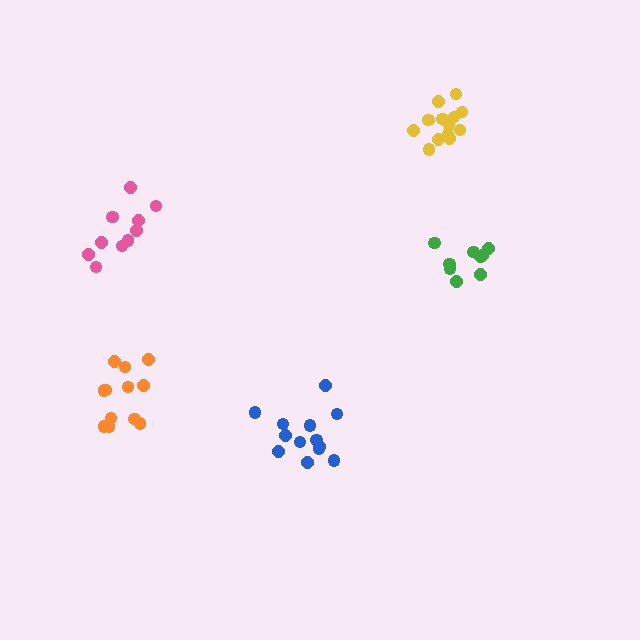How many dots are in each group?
Group 1: 9 dots, Group 2: 10 dots, Group 3: 12 dots, Group 4: 13 dots, Group 5: 13 dots (57 total).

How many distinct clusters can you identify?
There are 5 distinct clusters.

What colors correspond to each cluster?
The clusters are colored: green, pink, orange, blue, yellow.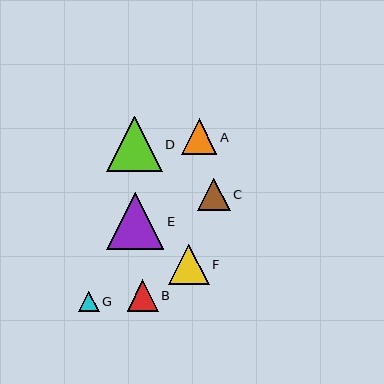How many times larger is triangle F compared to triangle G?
Triangle F is approximately 2.0 times the size of triangle G.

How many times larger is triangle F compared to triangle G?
Triangle F is approximately 2.0 times the size of triangle G.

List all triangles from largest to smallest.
From largest to smallest: E, D, F, A, C, B, G.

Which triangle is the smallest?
Triangle G is the smallest with a size of approximately 20 pixels.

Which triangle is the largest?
Triangle E is the largest with a size of approximately 57 pixels.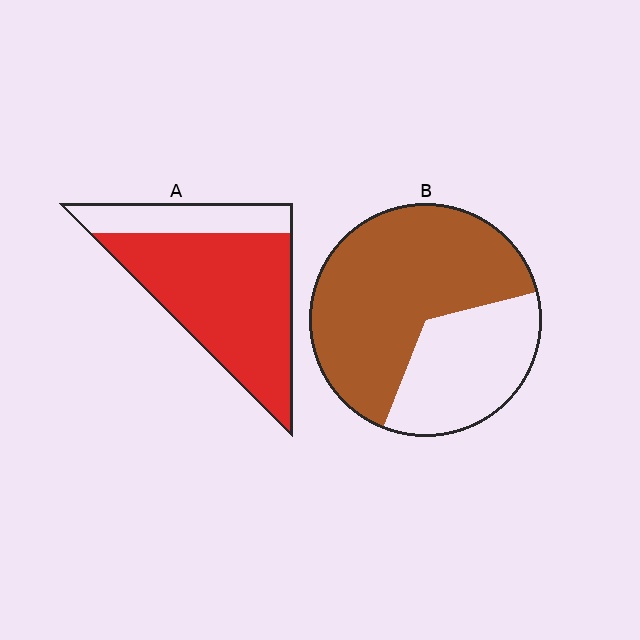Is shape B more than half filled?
Yes.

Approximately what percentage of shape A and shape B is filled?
A is approximately 75% and B is approximately 65%.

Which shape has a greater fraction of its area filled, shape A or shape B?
Shape A.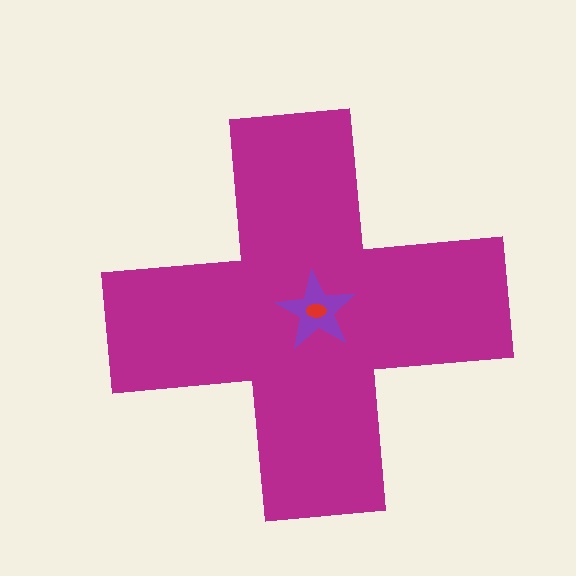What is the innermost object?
The red ellipse.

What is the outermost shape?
The magenta cross.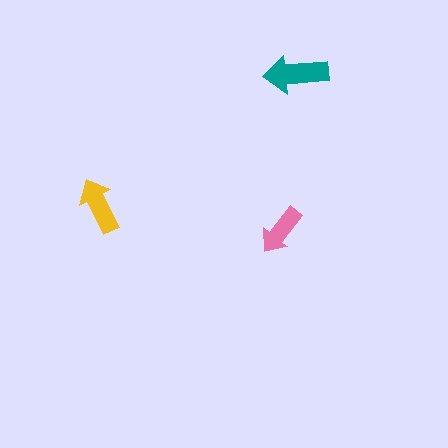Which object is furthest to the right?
The teal arrow is rightmost.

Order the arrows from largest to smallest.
the teal one, the yellow one, the pink one.